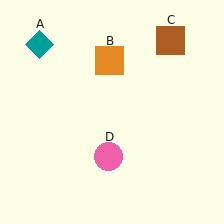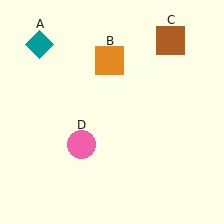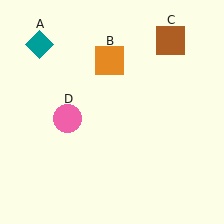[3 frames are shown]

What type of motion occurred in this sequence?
The pink circle (object D) rotated clockwise around the center of the scene.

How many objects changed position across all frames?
1 object changed position: pink circle (object D).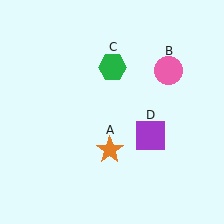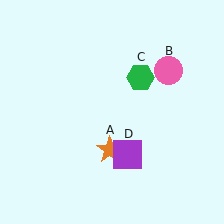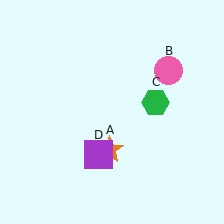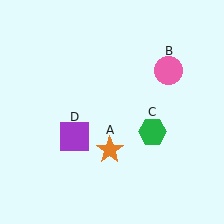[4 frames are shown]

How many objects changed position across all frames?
2 objects changed position: green hexagon (object C), purple square (object D).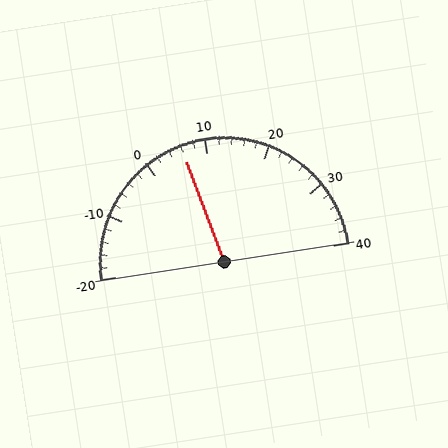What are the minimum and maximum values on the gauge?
The gauge ranges from -20 to 40.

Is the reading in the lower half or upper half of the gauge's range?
The reading is in the lower half of the range (-20 to 40).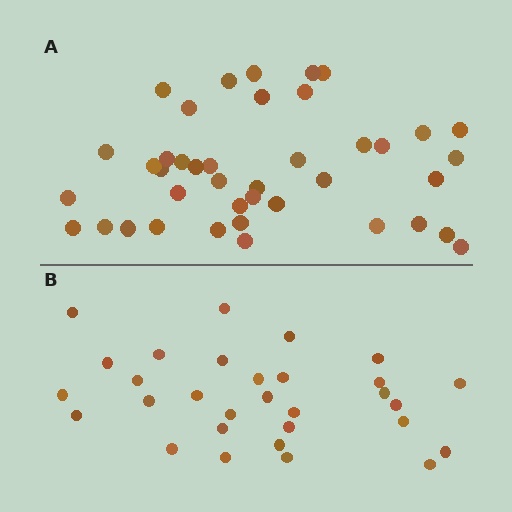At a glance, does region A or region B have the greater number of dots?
Region A (the top region) has more dots.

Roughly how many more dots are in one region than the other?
Region A has roughly 12 or so more dots than region B.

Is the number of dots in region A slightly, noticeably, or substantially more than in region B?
Region A has noticeably more, but not dramatically so. The ratio is roughly 1.4 to 1.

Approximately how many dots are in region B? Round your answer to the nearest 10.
About 30 dots.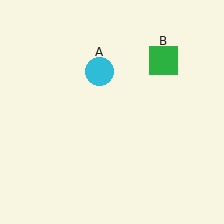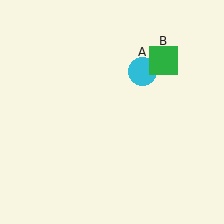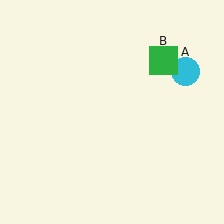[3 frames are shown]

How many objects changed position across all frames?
1 object changed position: cyan circle (object A).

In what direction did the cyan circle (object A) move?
The cyan circle (object A) moved right.